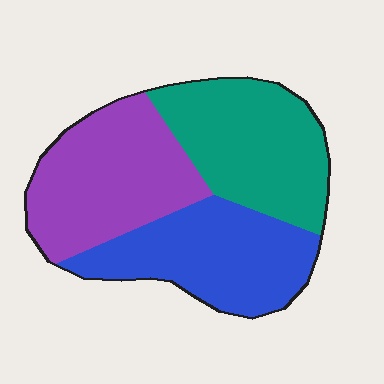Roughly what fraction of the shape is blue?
Blue takes up about one third (1/3) of the shape.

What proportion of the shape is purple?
Purple covers roughly 35% of the shape.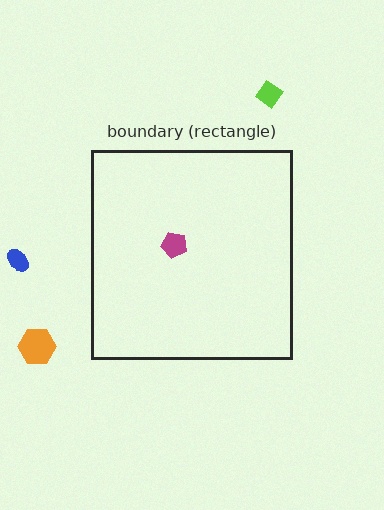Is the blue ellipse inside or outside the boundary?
Outside.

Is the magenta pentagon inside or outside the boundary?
Inside.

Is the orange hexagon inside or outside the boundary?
Outside.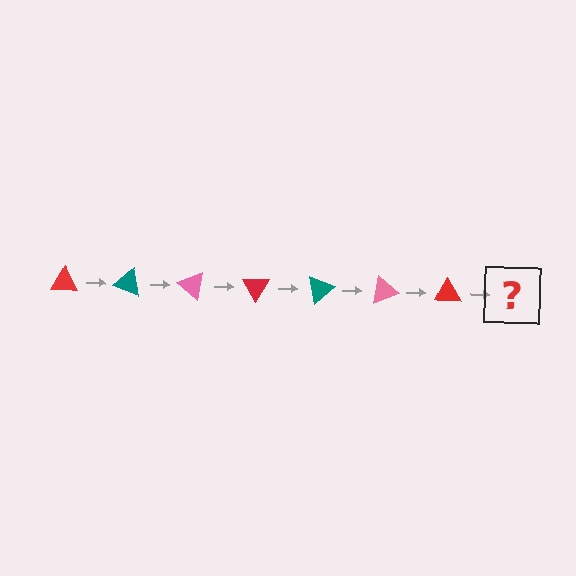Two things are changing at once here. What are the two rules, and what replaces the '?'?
The two rules are that it rotates 20 degrees each step and the color cycles through red, teal, and pink. The '?' should be a teal triangle, rotated 140 degrees from the start.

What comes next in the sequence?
The next element should be a teal triangle, rotated 140 degrees from the start.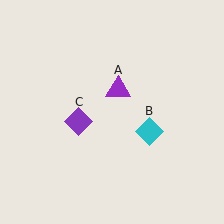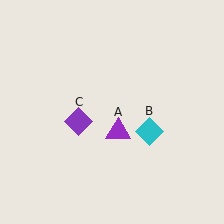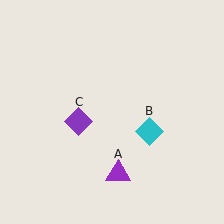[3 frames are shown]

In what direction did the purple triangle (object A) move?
The purple triangle (object A) moved down.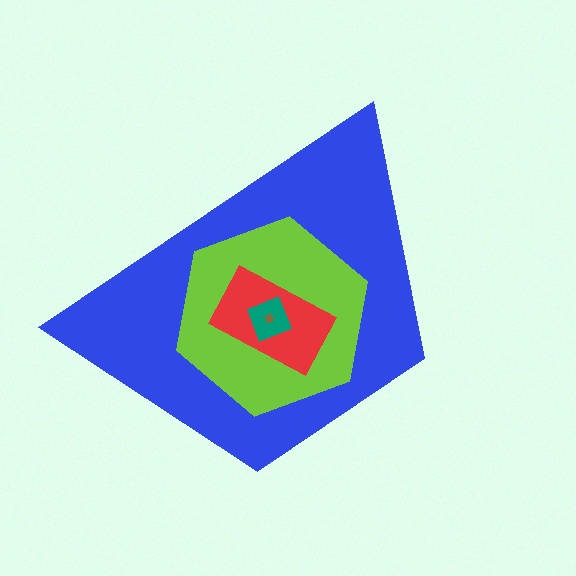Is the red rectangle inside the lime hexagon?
Yes.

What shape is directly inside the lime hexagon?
The red rectangle.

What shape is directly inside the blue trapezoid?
The lime hexagon.